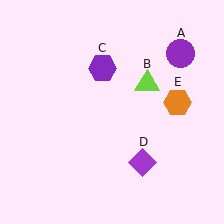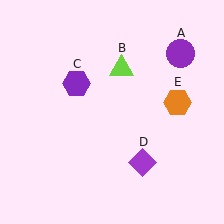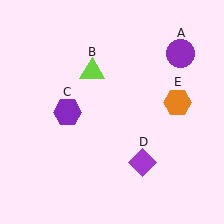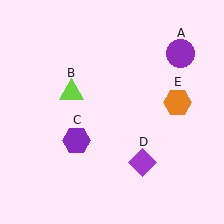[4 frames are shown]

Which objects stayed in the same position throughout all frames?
Purple circle (object A) and purple diamond (object D) and orange hexagon (object E) remained stationary.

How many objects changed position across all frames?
2 objects changed position: lime triangle (object B), purple hexagon (object C).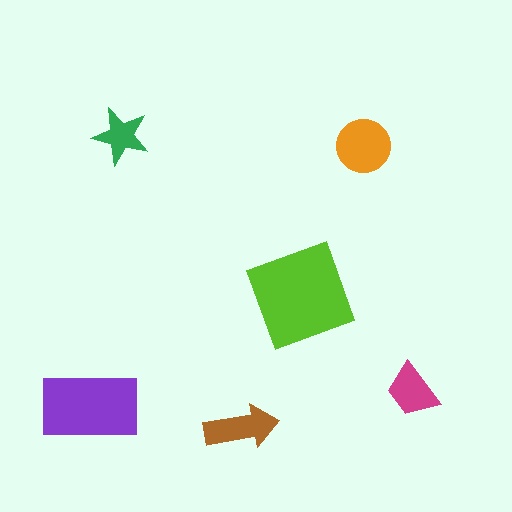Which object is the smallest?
The green star.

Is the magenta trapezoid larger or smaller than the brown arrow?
Smaller.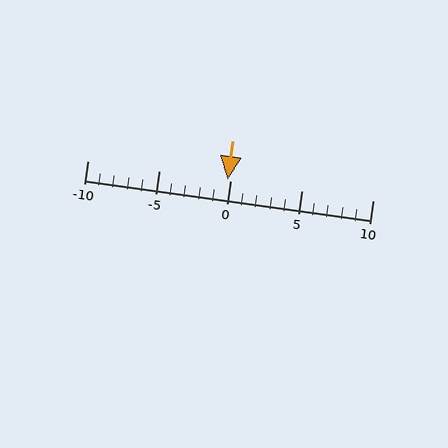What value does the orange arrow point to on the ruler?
The orange arrow points to approximately 0.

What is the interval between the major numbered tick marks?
The major tick marks are spaced 5 units apart.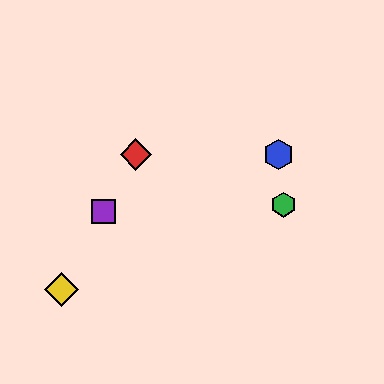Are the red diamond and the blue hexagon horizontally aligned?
Yes, both are at y≈154.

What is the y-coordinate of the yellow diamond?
The yellow diamond is at y≈289.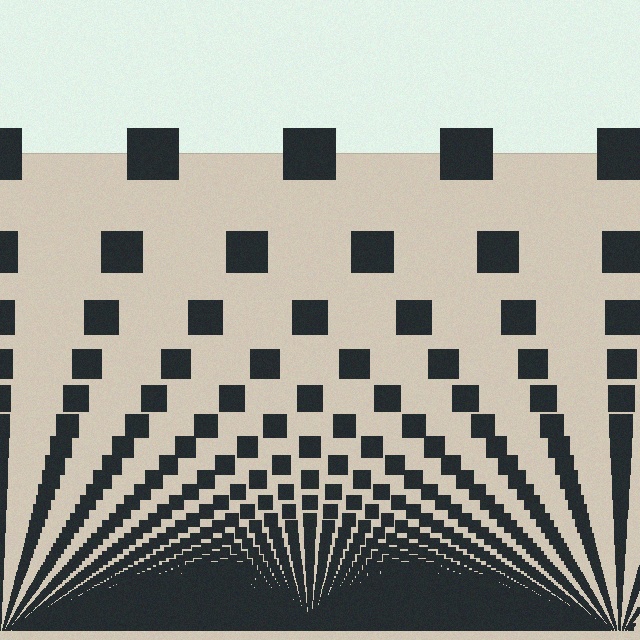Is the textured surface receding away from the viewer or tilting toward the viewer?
The surface appears to tilt toward the viewer. Texture elements get larger and sparser toward the top.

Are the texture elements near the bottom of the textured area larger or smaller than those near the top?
Smaller. The gradient is inverted — elements near the bottom are smaller and denser.